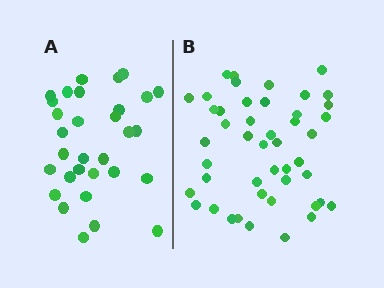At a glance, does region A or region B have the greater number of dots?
Region B (the right region) has more dots.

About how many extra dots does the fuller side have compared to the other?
Region B has approximately 15 more dots than region A.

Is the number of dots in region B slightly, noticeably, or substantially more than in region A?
Region B has substantially more. The ratio is roughly 1.5 to 1.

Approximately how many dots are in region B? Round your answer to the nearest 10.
About 50 dots. (The exact count is 46, which rounds to 50.)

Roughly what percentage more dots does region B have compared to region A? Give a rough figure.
About 50% more.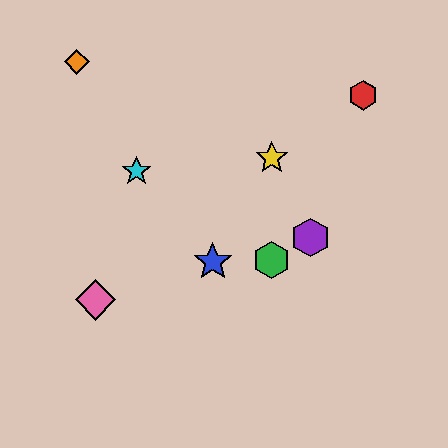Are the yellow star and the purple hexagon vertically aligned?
No, the yellow star is at x≈272 and the purple hexagon is at x≈311.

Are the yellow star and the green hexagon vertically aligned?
Yes, both are at x≈272.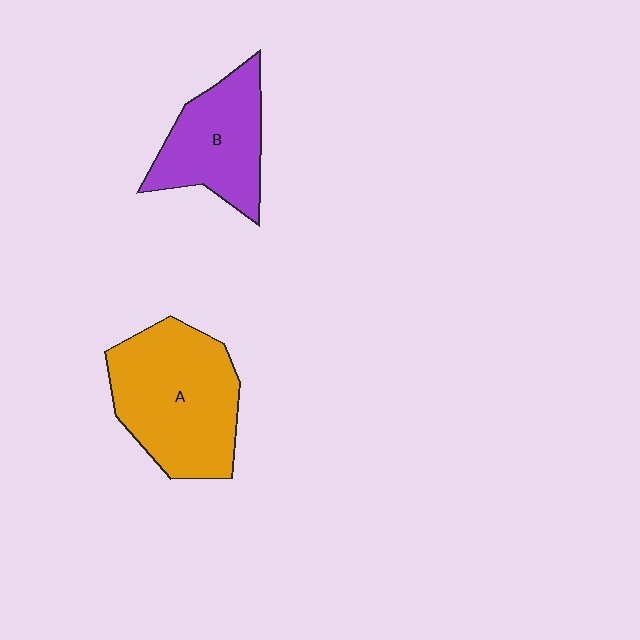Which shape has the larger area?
Shape A (orange).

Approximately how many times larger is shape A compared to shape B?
Approximately 1.4 times.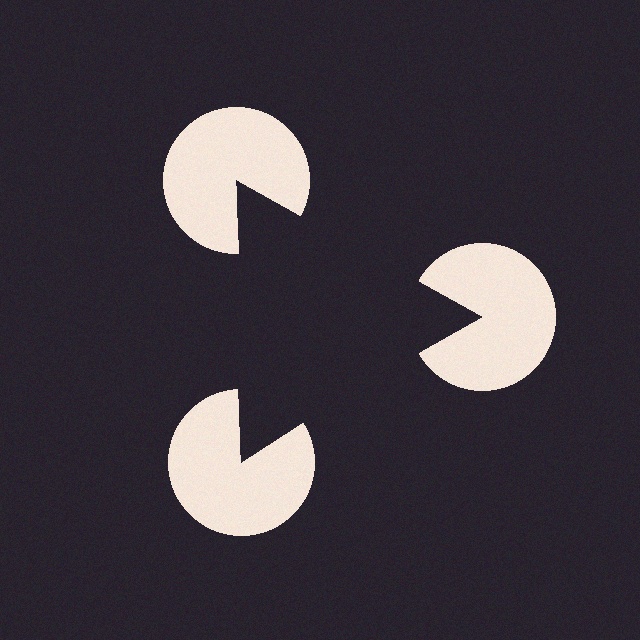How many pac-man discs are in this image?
There are 3 — one at each vertex of the illusory triangle.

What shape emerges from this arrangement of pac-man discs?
An illusory triangle — its edges are inferred from the aligned wedge cuts in the pac-man discs, not physically drawn.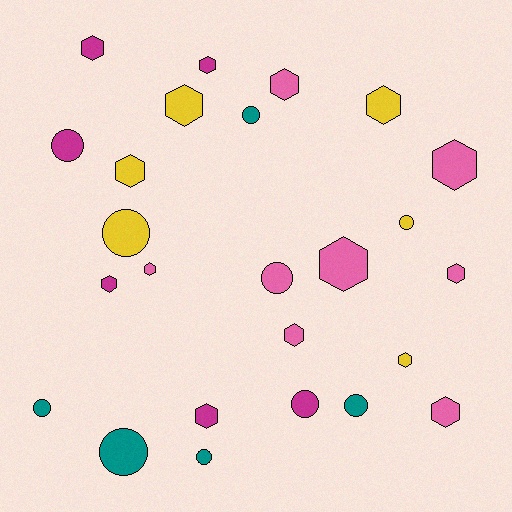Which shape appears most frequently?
Hexagon, with 15 objects.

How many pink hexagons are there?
There are 7 pink hexagons.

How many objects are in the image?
There are 25 objects.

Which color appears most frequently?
Pink, with 8 objects.